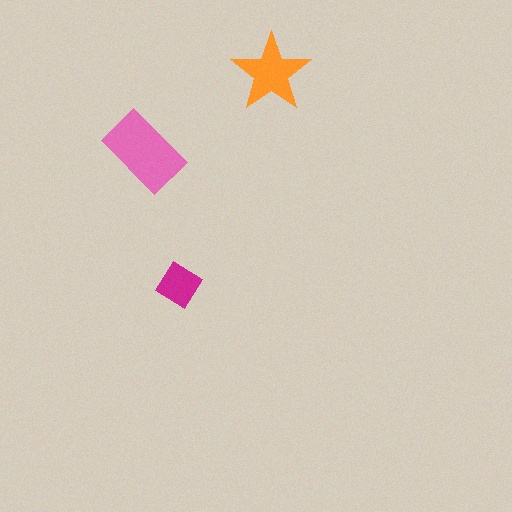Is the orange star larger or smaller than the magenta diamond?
Larger.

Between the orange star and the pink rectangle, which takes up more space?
The pink rectangle.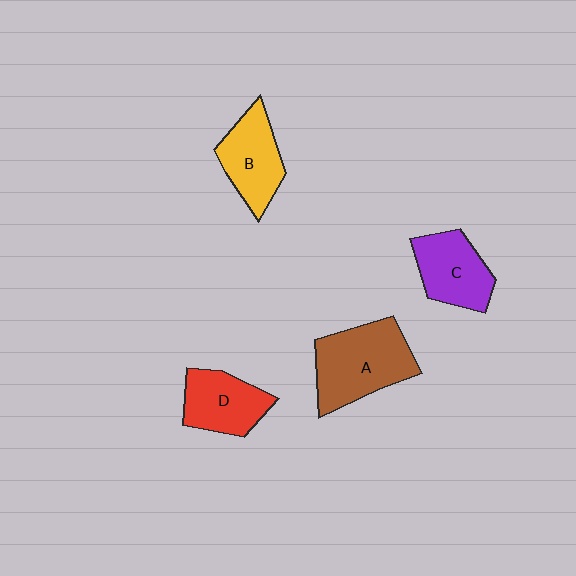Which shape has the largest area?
Shape A (brown).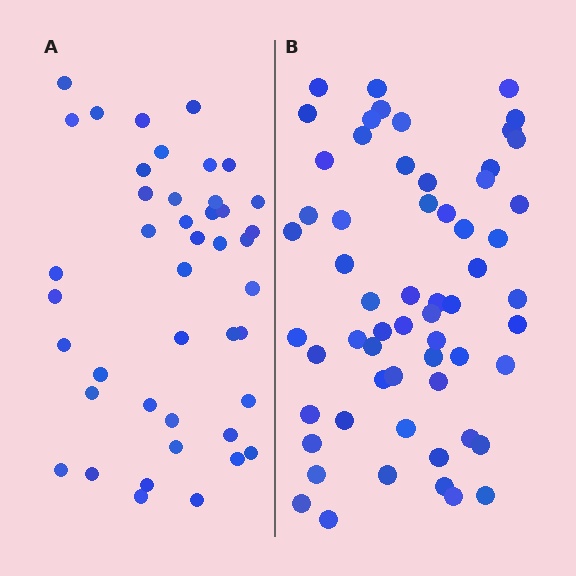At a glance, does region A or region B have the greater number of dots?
Region B (the right region) has more dots.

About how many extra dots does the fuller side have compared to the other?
Region B has approximately 15 more dots than region A.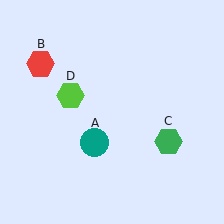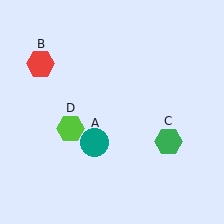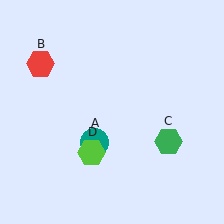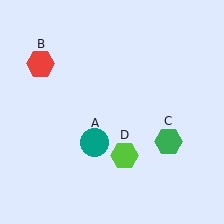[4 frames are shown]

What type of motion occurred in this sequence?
The lime hexagon (object D) rotated counterclockwise around the center of the scene.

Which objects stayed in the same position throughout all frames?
Teal circle (object A) and red hexagon (object B) and green hexagon (object C) remained stationary.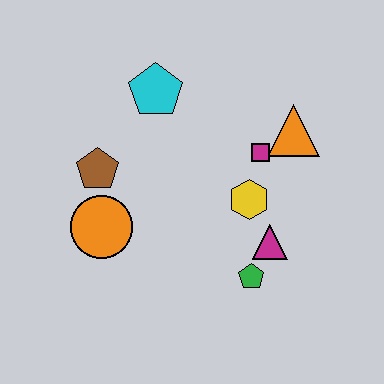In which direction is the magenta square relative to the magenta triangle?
The magenta square is above the magenta triangle.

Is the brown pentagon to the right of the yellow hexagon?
No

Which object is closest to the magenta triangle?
The green pentagon is closest to the magenta triangle.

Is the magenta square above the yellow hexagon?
Yes